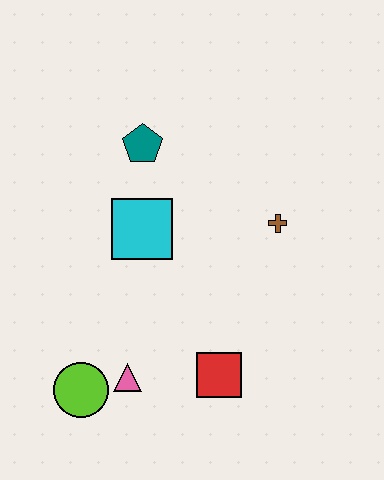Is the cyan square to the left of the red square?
Yes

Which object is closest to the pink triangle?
The lime circle is closest to the pink triangle.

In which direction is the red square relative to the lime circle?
The red square is to the right of the lime circle.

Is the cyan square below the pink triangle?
No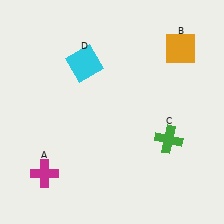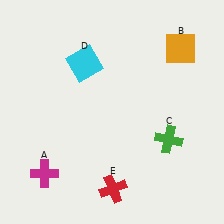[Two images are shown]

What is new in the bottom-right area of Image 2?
A red cross (E) was added in the bottom-right area of Image 2.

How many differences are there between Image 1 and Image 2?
There is 1 difference between the two images.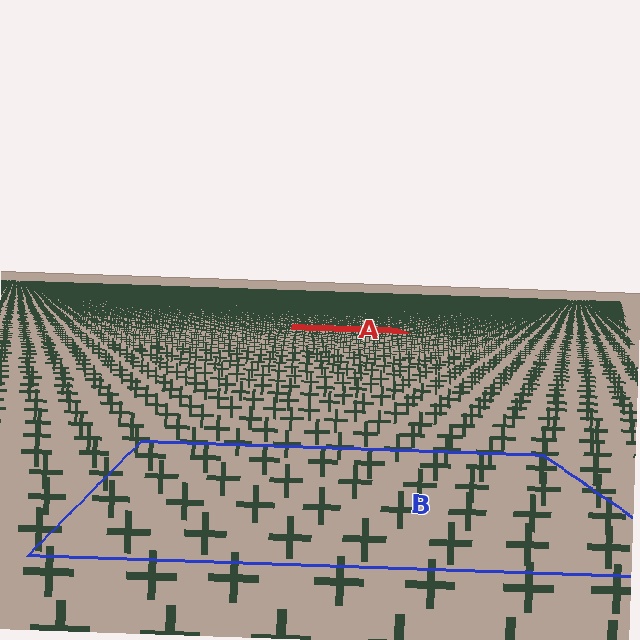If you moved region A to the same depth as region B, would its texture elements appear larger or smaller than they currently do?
They would appear larger. At a closer depth, the same texture elements are projected at a bigger on-screen size.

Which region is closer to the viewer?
Region B is closer. The texture elements there are larger and more spread out.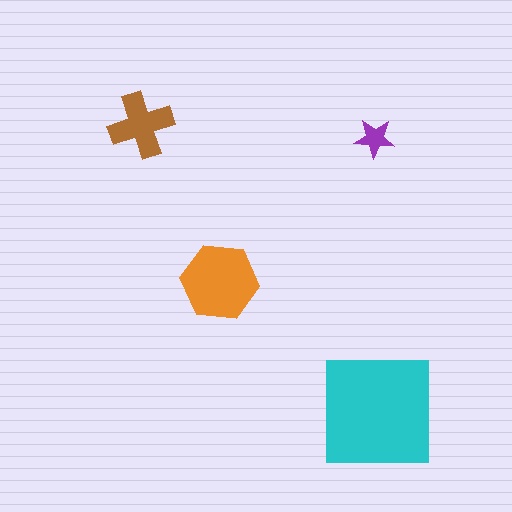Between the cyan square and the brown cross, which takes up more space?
The cyan square.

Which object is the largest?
The cyan square.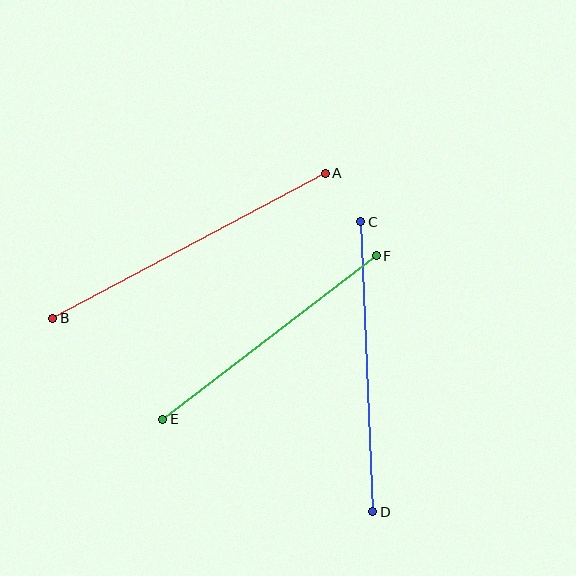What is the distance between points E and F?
The distance is approximately 269 pixels.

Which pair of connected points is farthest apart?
Points A and B are farthest apart.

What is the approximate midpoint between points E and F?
The midpoint is at approximately (269, 337) pixels.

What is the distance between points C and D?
The distance is approximately 290 pixels.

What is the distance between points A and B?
The distance is approximately 309 pixels.